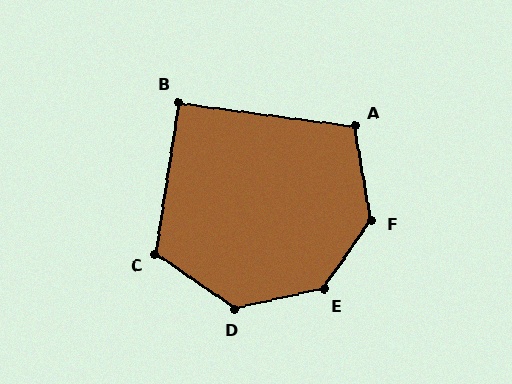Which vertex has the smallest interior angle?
B, at approximately 91 degrees.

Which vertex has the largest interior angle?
E, at approximately 137 degrees.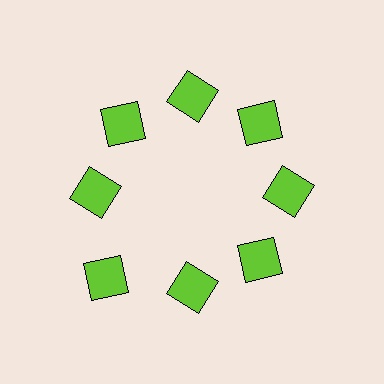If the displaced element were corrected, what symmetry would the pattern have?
It would have 8-fold rotational symmetry — the pattern would map onto itself every 45 degrees.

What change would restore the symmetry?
The symmetry would be restored by moving it inward, back onto the ring so that all 8 squares sit at equal angles and equal distance from the center.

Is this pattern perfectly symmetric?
No. The 8 lime squares are arranged in a ring, but one element near the 8 o'clock position is pushed outward from the center, breaking the 8-fold rotational symmetry.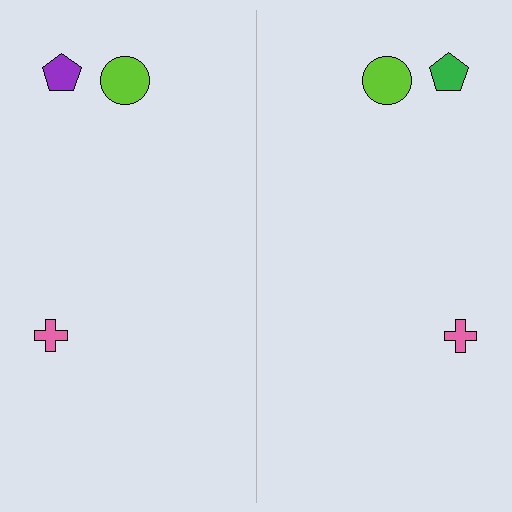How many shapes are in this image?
There are 6 shapes in this image.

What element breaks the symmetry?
The green pentagon on the right side breaks the symmetry — its mirror counterpart is purple.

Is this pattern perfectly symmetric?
No, the pattern is not perfectly symmetric. The green pentagon on the right side breaks the symmetry — its mirror counterpart is purple.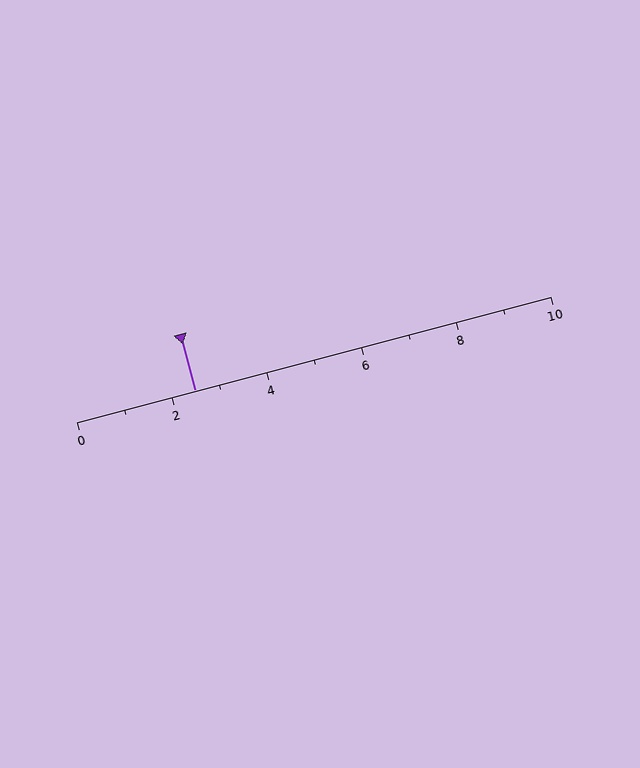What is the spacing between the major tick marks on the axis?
The major ticks are spaced 2 apart.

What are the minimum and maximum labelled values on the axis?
The axis runs from 0 to 10.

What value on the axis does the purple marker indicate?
The marker indicates approximately 2.5.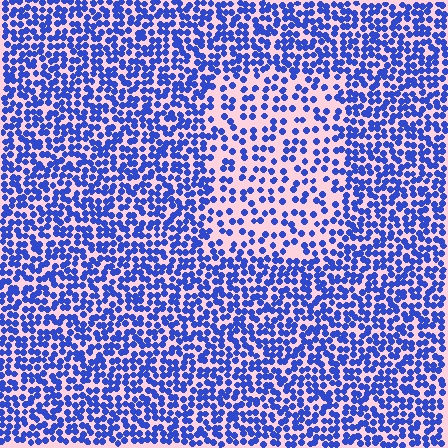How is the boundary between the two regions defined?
The boundary is defined by a change in element density (approximately 2.0x ratio). All elements are the same color, size, and shape.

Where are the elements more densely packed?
The elements are more densely packed outside the rectangle boundary.